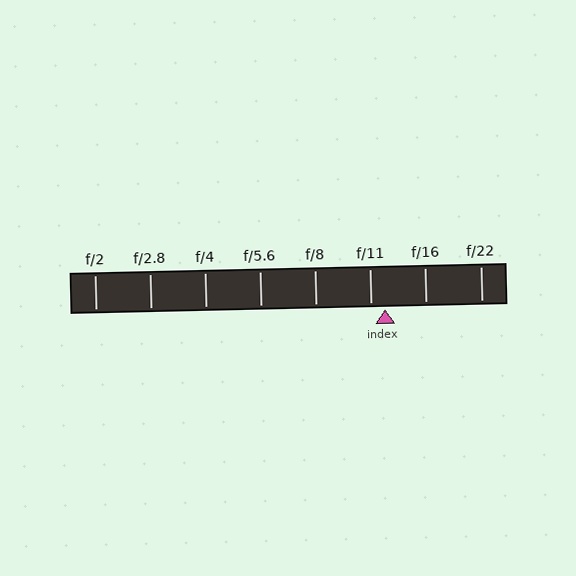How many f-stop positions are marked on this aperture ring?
There are 8 f-stop positions marked.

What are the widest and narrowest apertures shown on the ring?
The widest aperture shown is f/2 and the narrowest is f/22.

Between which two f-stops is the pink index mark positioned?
The index mark is between f/11 and f/16.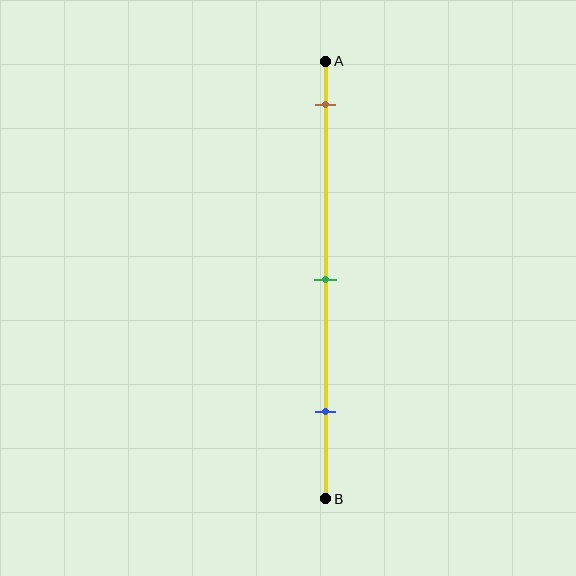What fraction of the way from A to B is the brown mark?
The brown mark is approximately 10% (0.1) of the way from A to B.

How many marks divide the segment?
There are 3 marks dividing the segment.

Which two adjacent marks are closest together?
The green and blue marks are the closest adjacent pair.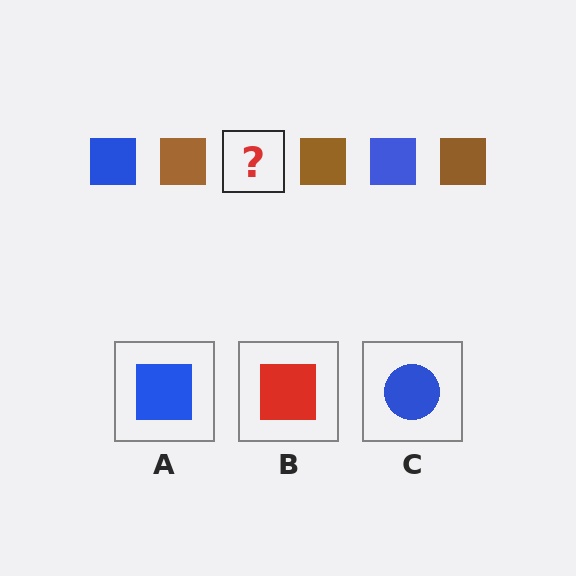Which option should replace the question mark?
Option A.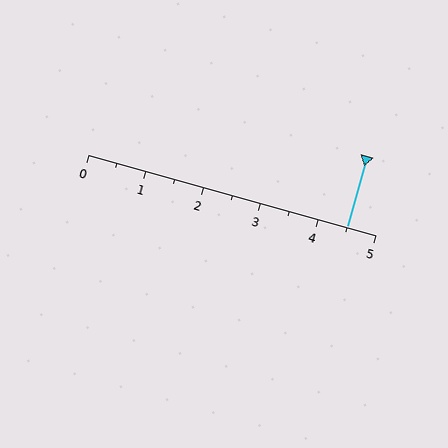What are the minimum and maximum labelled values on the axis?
The axis runs from 0 to 5.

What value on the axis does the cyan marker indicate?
The marker indicates approximately 4.5.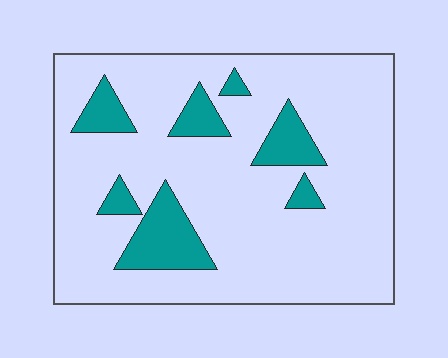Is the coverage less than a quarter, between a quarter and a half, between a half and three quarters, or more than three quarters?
Less than a quarter.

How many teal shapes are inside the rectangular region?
7.